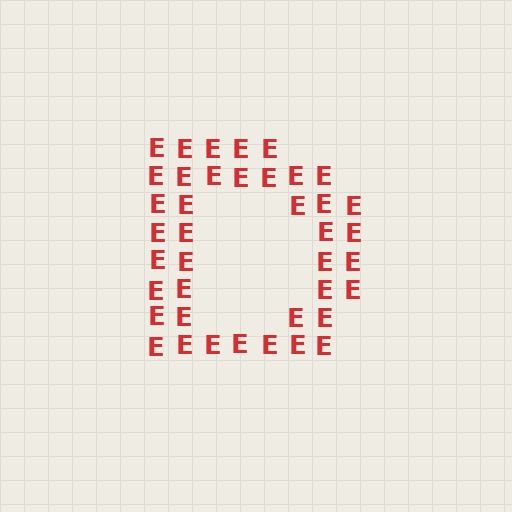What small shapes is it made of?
It is made of small letter E's.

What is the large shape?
The large shape is the letter D.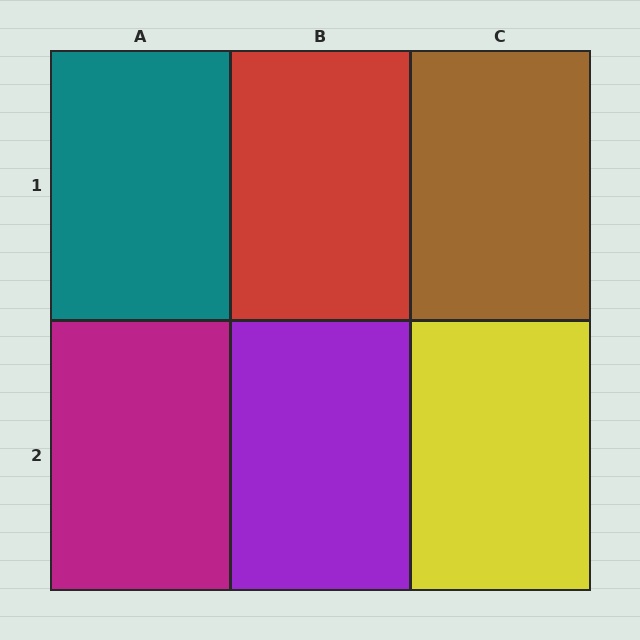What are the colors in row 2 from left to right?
Magenta, purple, yellow.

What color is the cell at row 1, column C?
Brown.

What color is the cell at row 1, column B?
Red.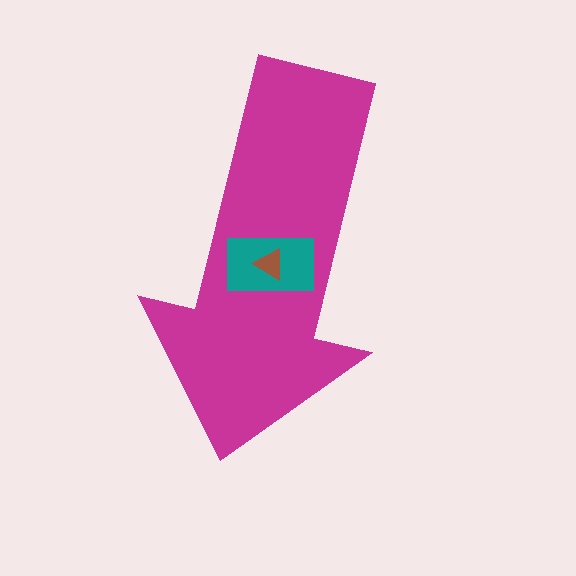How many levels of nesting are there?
3.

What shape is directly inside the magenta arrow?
The teal rectangle.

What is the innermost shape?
The brown triangle.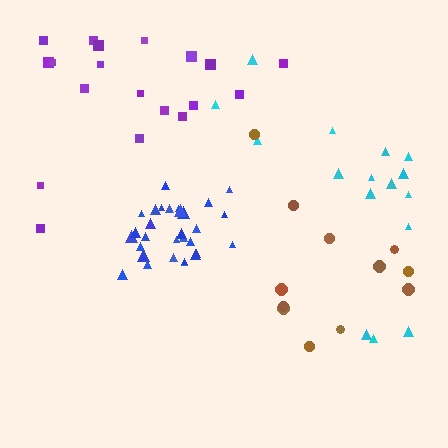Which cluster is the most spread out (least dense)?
Brown.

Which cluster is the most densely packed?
Blue.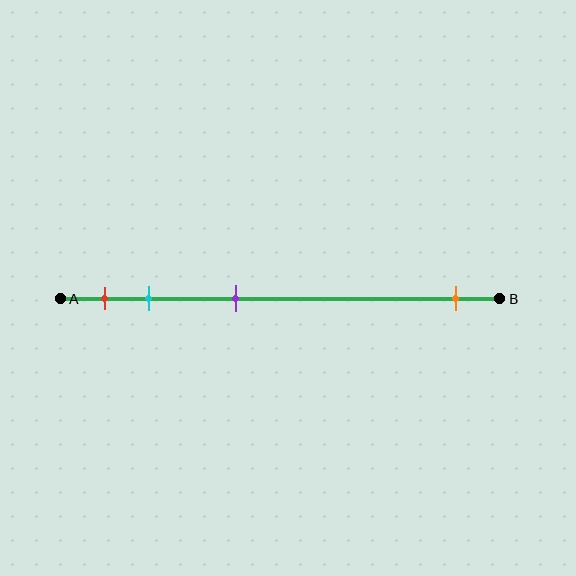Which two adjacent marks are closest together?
The red and cyan marks are the closest adjacent pair.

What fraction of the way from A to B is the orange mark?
The orange mark is approximately 90% (0.9) of the way from A to B.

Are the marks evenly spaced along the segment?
No, the marks are not evenly spaced.